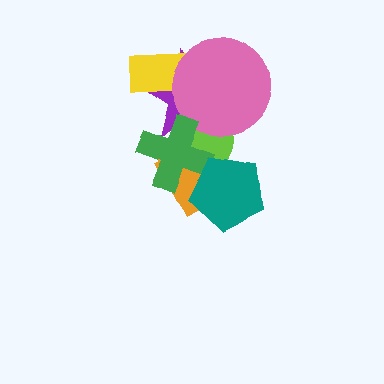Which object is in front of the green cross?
The teal pentagon is in front of the green cross.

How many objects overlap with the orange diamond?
4 objects overlap with the orange diamond.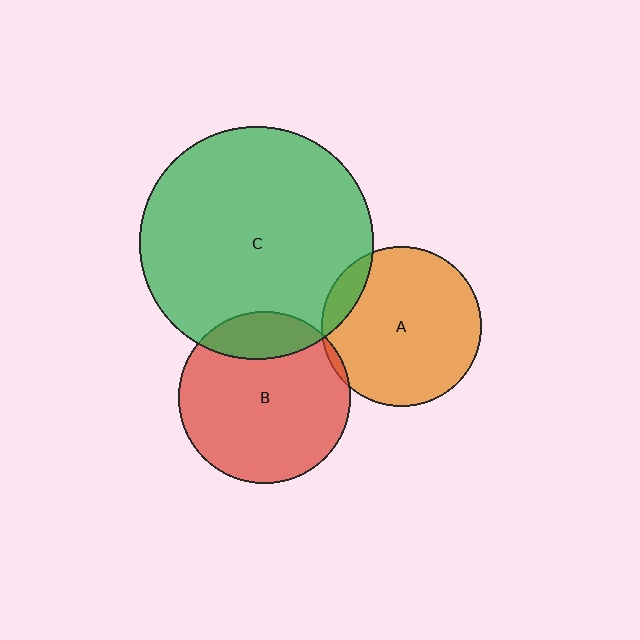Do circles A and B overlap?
Yes.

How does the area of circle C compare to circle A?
Approximately 2.1 times.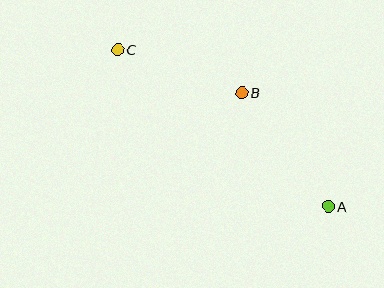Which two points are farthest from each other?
Points A and C are farthest from each other.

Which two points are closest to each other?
Points B and C are closest to each other.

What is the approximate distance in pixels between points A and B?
The distance between A and B is approximately 143 pixels.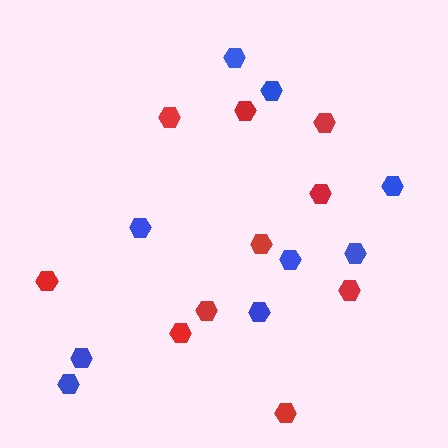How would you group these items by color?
There are 2 groups: one group of red hexagons (10) and one group of blue hexagons (9).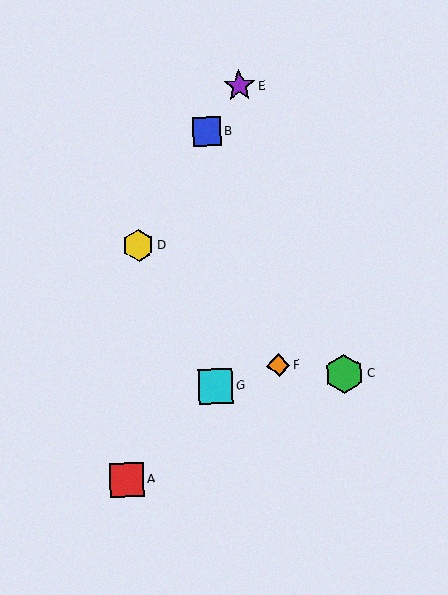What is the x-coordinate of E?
Object E is at x≈239.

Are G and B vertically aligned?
Yes, both are at x≈215.